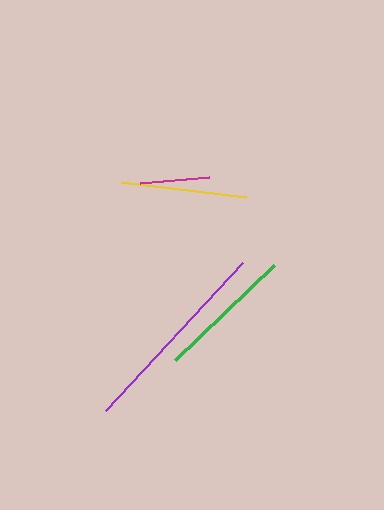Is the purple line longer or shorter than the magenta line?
The purple line is longer than the magenta line.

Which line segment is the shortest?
The magenta line is the shortest at approximately 70 pixels.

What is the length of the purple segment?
The purple segment is approximately 202 pixels long.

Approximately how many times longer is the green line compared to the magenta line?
The green line is approximately 2.0 times the length of the magenta line.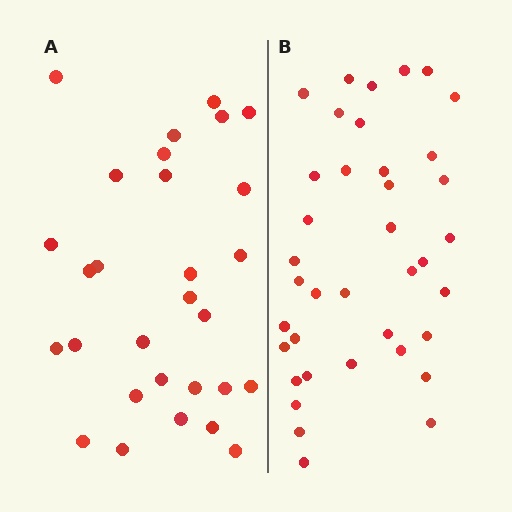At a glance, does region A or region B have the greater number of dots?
Region B (the right region) has more dots.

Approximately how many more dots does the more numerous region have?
Region B has roughly 8 or so more dots than region A.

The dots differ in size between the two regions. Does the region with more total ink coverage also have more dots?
No. Region A has more total ink coverage because its dots are larger, but region B actually contains more individual dots. Total area can be misleading — the number of items is what matters here.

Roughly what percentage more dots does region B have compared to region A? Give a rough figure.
About 30% more.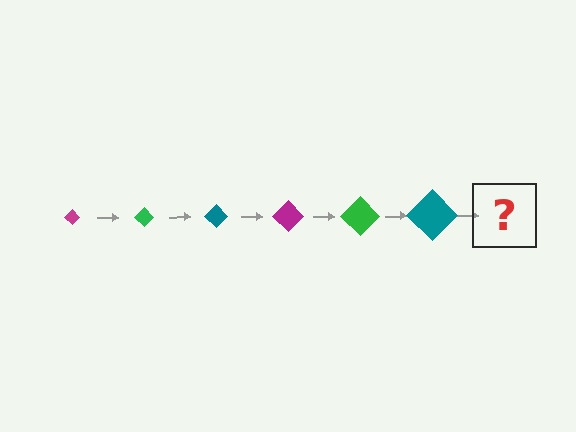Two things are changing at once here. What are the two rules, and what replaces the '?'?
The two rules are that the diamond grows larger each step and the color cycles through magenta, green, and teal. The '?' should be a magenta diamond, larger than the previous one.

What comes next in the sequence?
The next element should be a magenta diamond, larger than the previous one.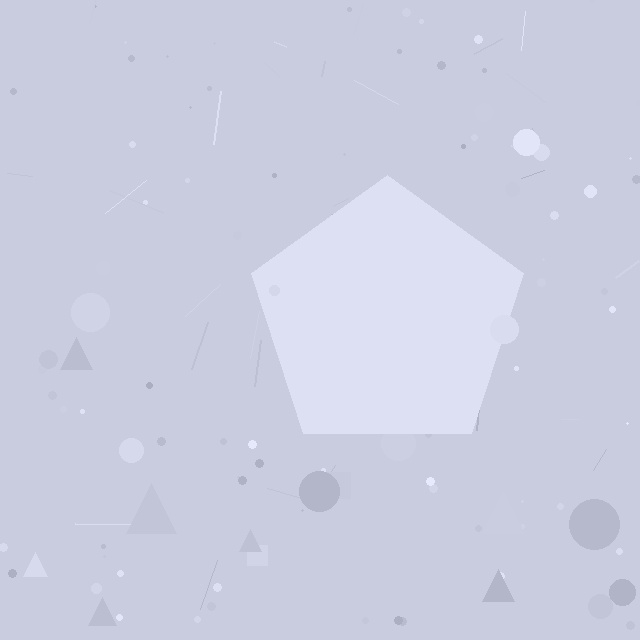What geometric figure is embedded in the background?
A pentagon is embedded in the background.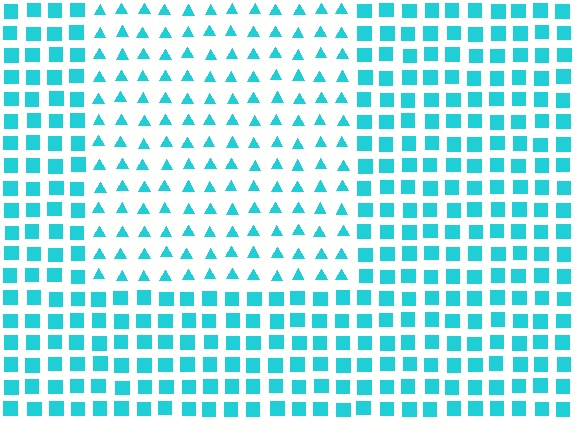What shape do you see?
I see a rectangle.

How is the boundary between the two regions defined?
The boundary is defined by a change in element shape: triangles inside vs. squares outside. All elements share the same color and spacing.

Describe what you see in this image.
The image is filled with small cyan elements arranged in a uniform grid. A rectangle-shaped region contains triangles, while the surrounding area contains squares. The boundary is defined purely by the change in element shape.